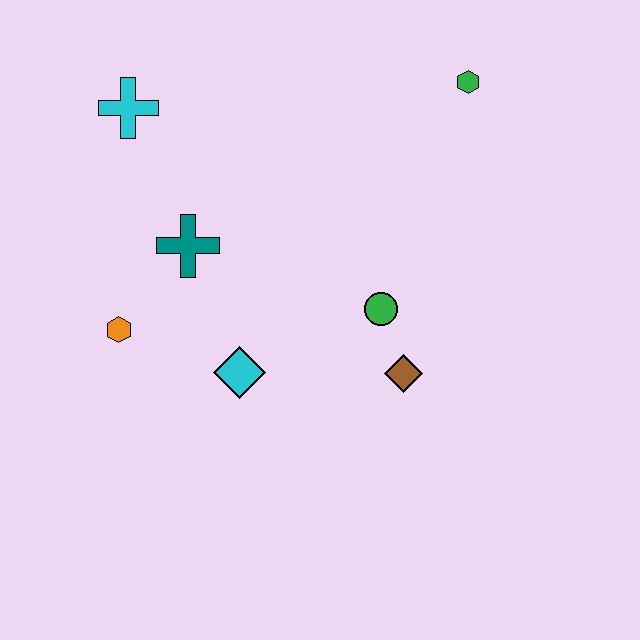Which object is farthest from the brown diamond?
The cyan cross is farthest from the brown diamond.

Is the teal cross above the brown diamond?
Yes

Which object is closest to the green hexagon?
The green circle is closest to the green hexagon.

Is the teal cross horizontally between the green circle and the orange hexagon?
Yes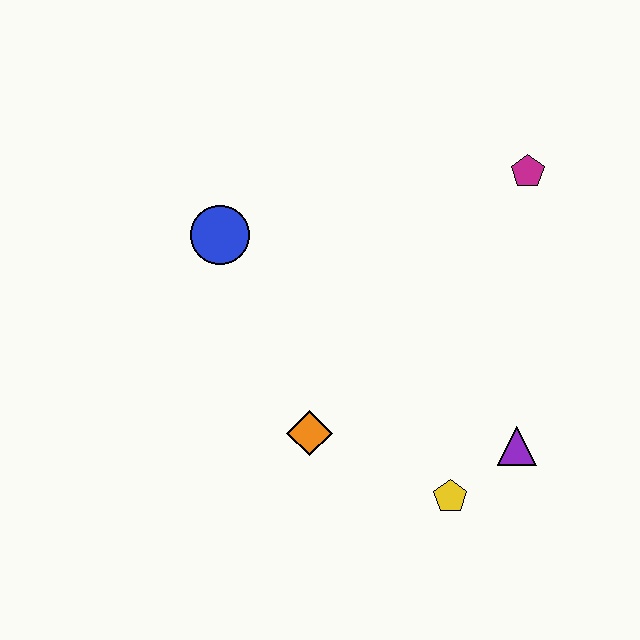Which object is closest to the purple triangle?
The yellow pentagon is closest to the purple triangle.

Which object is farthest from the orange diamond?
The magenta pentagon is farthest from the orange diamond.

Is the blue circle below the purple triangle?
No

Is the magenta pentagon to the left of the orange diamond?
No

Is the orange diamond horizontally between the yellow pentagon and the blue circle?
Yes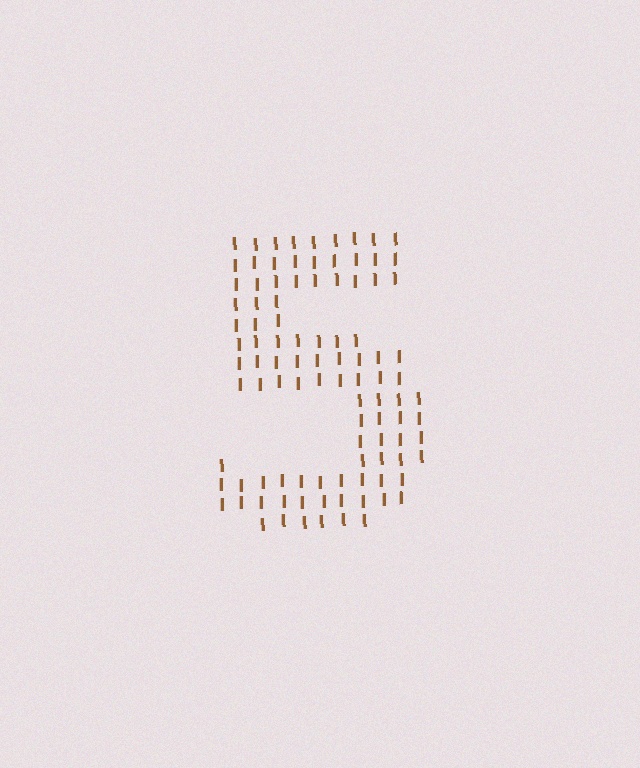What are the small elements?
The small elements are letter I's.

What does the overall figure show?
The overall figure shows the digit 5.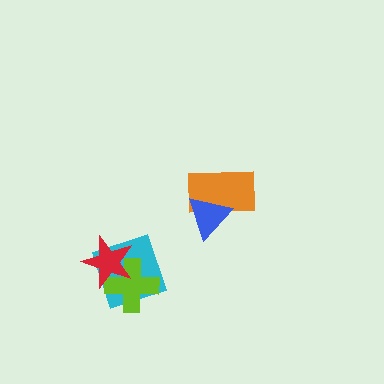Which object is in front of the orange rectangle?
The blue triangle is in front of the orange rectangle.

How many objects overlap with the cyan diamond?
2 objects overlap with the cyan diamond.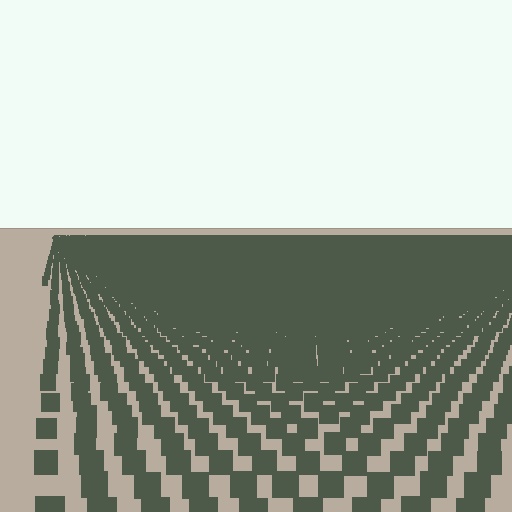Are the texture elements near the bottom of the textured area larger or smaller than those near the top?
Larger. Near the bottom, elements are closer to the viewer and appear at a bigger on-screen size.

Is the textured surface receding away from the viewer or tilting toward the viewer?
The surface is receding away from the viewer. Texture elements get smaller and denser toward the top.